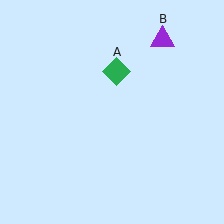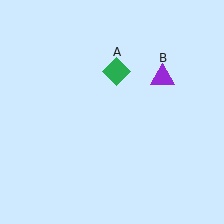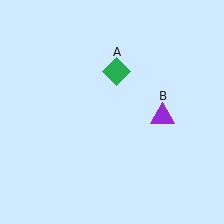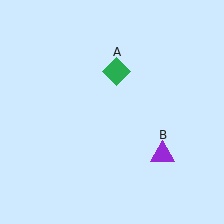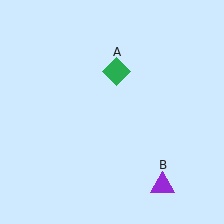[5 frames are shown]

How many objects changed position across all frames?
1 object changed position: purple triangle (object B).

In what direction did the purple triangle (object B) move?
The purple triangle (object B) moved down.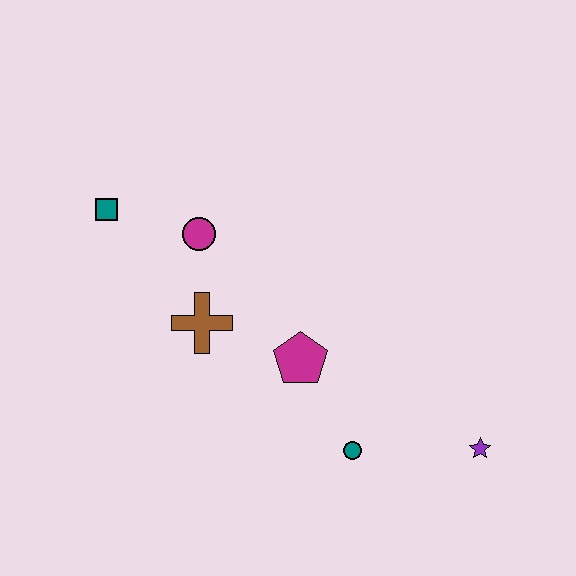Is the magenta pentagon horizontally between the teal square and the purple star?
Yes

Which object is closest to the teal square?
The magenta circle is closest to the teal square.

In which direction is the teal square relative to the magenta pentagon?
The teal square is to the left of the magenta pentagon.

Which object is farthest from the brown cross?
The purple star is farthest from the brown cross.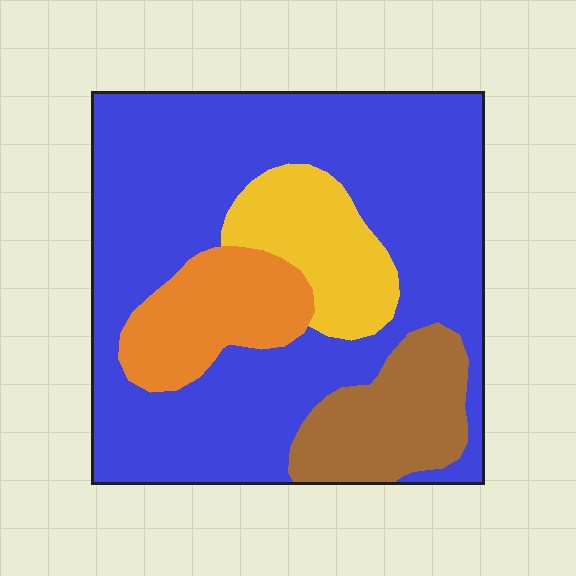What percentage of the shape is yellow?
Yellow takes up less than a quarter of the shape.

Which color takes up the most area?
Blue, at roughly 65%.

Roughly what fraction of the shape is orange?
Orange covers around 10% of the shape.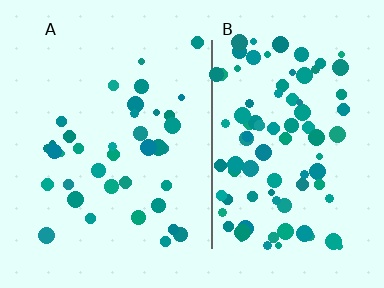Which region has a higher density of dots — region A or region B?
B (the right).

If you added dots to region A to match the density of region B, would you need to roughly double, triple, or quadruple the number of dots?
Approximately double.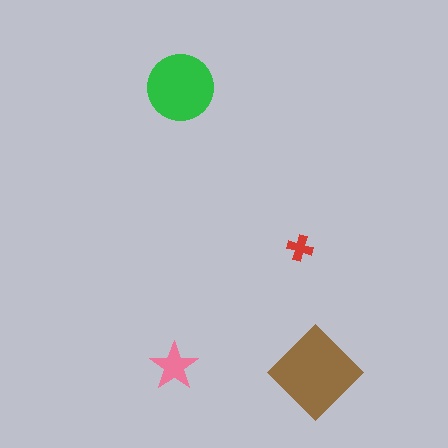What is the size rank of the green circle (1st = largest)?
2nd.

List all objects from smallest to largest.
The red cross, the pink star, the green circle, the brown diamond.